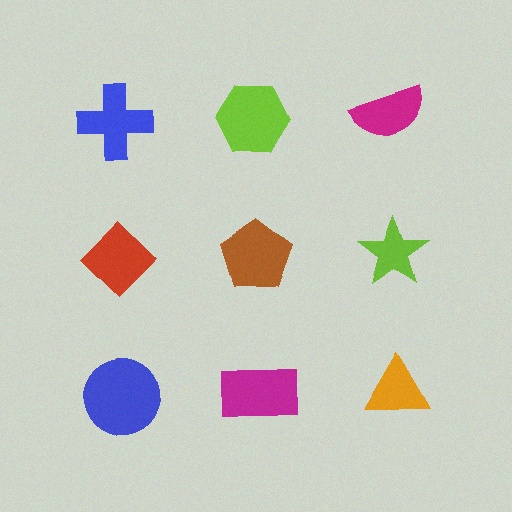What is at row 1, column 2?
A lime hexagon.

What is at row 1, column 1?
A blue cross.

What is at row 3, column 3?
An orange triangle.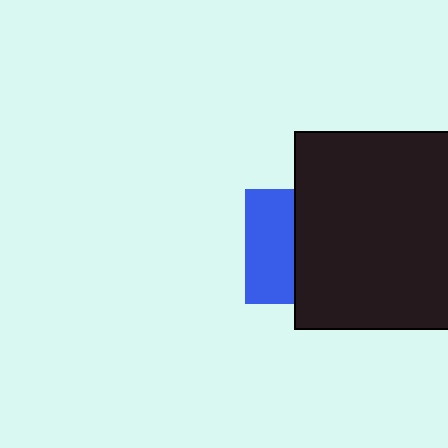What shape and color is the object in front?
The object in front is a black rectangle.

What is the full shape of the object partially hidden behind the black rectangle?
The partially hidden object is a blue square.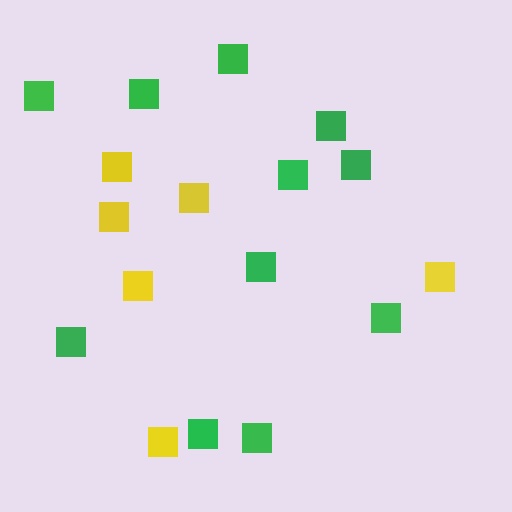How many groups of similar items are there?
There are 2 groups: one group of green squares (11) and one group of yellow squares (6).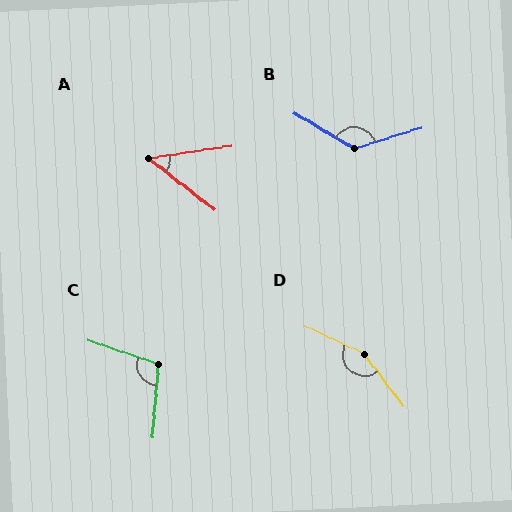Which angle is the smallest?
A, at approximately 46 degrees.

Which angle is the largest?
D, at approximately 152 degrees.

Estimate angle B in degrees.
Approximately 133 degrees.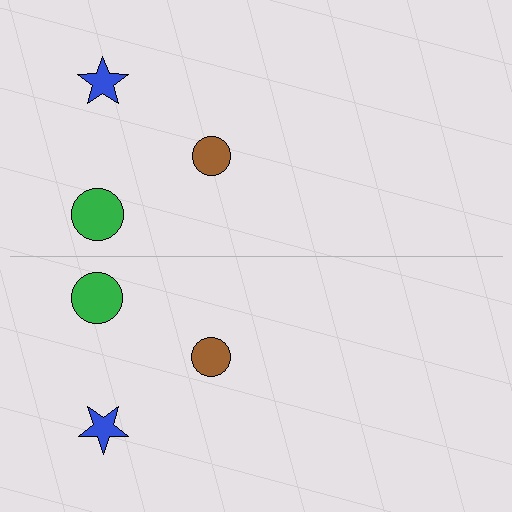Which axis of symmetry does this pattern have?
The pattern has a horizontal axis of symmetry running through the center of the image.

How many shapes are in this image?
There are 6 shapes in this image.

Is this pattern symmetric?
Yes, this pattern has bilateral (reflection) symmetry.